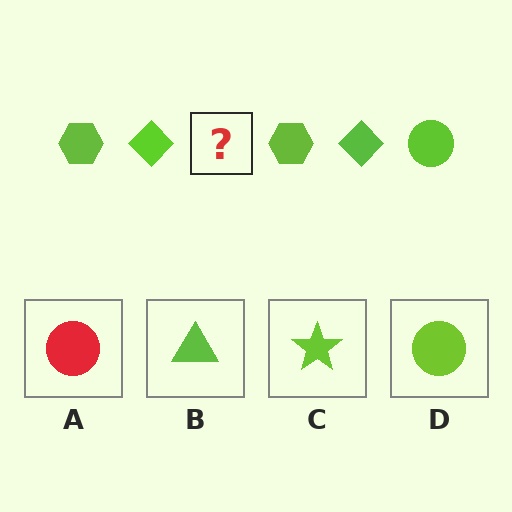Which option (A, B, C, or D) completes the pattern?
D.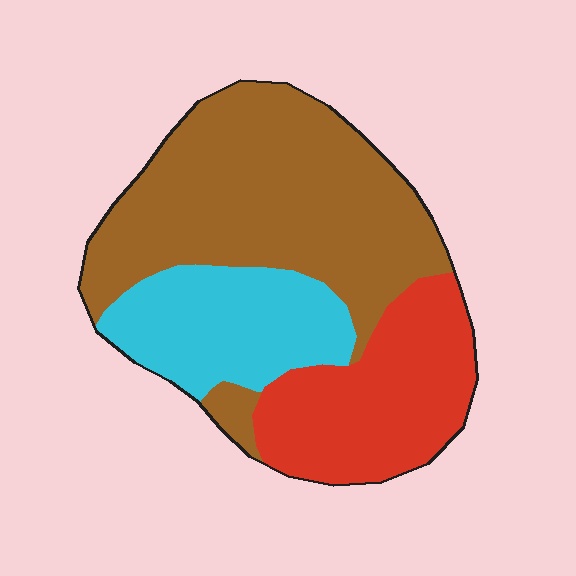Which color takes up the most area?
Brown, at roughly 50%.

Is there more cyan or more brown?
Brown.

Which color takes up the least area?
Cyan, at roughly 20%.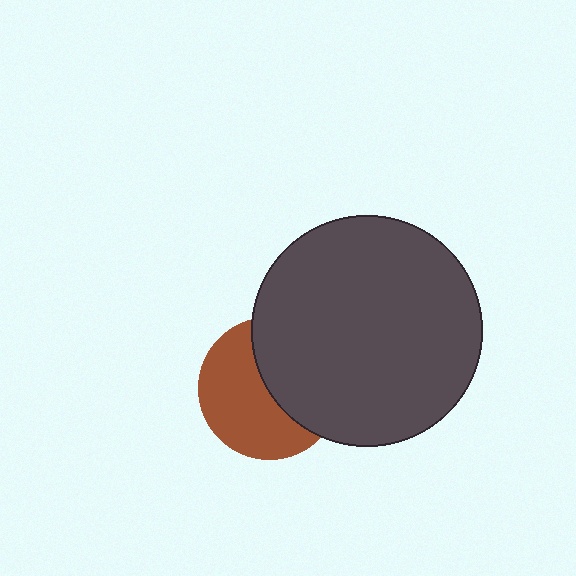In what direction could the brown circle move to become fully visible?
The brown circle could move left. That would shift it out from behind the dark gray circle entirely.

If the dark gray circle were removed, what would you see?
You would see the complete brown circle.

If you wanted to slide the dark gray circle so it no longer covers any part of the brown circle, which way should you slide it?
Slide it right — that is the most direct way to separate the two shapes.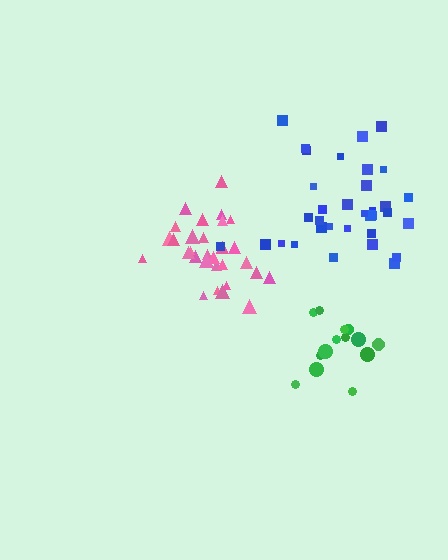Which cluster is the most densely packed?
Pink.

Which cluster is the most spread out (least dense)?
Green.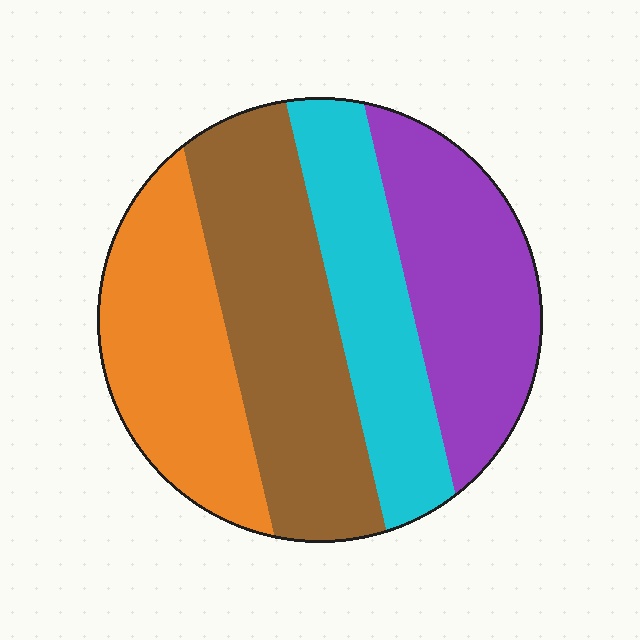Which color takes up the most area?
Brown, at roughly 30%.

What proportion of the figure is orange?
Orange takes up between a sixth and a third of the figure.